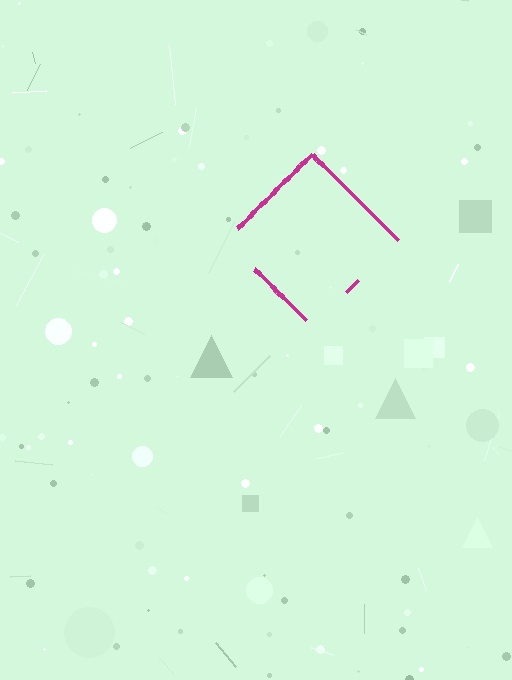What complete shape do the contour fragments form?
The contour fragments form a diamond.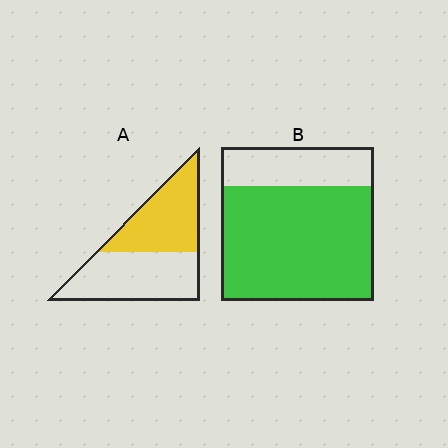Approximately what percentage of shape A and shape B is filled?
A is approximately 45% and B is approximately 75%.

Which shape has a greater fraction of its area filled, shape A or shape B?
Shape B.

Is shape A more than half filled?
Roughly half.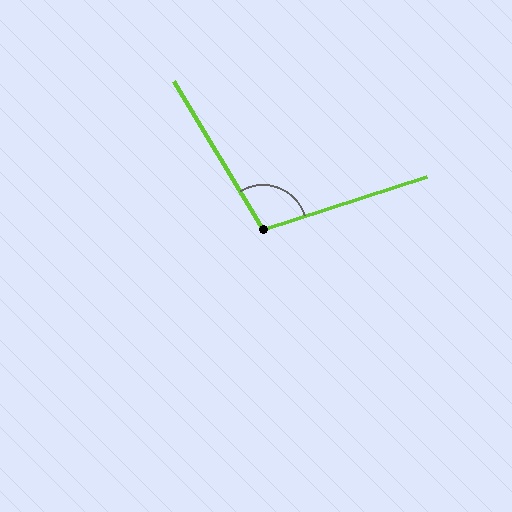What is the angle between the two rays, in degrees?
Approximately 103 degrees.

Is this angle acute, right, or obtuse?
It is obtuse.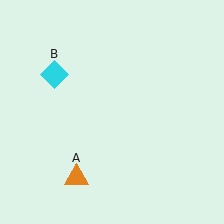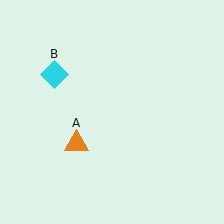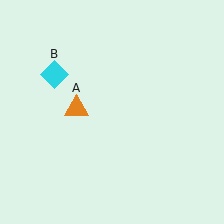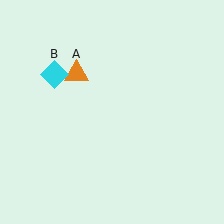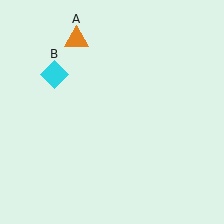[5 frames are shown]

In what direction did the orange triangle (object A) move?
The orange triangle (object A) moved up.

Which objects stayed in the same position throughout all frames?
Cyan diamond (object B) remained stationary.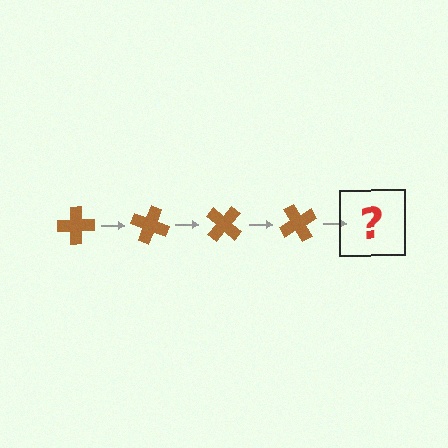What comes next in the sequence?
The next element should be a brown cross rotated 80 degrees.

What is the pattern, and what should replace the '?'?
The pattern is that the cross rotates 20 degrees each step. The '?' should be a brown cross rotated 80 degrees.